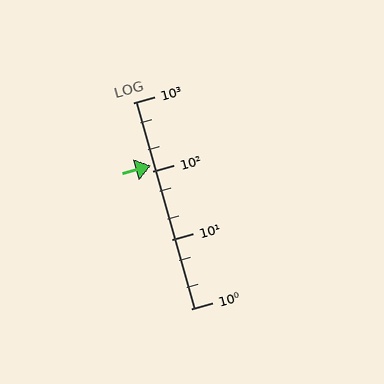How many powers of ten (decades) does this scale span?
The scale spans 3 decades, from 1 to 1000.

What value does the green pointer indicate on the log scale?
The pointer indicates approximately 120.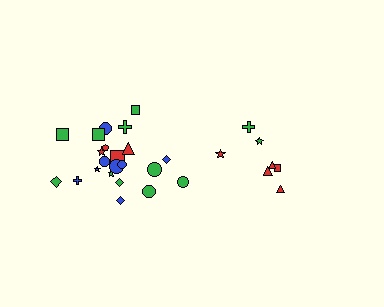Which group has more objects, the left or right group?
The left group.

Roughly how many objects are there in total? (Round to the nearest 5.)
Roughly 30 objects in total.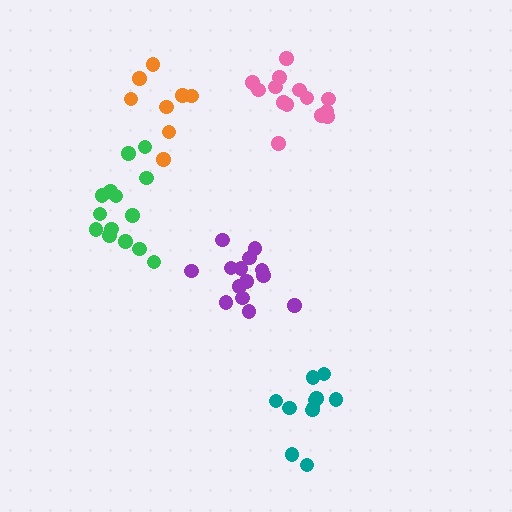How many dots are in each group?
Group 1: 8 dots, Group 2: 14 dots, Group 3: 11 dots, Group 4: 14 dots, Group 5: 14 dots (61 total).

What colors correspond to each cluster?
The clusters are colored: orange, purple, teal, pink, green.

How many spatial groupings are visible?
There are 5 spatial groupings.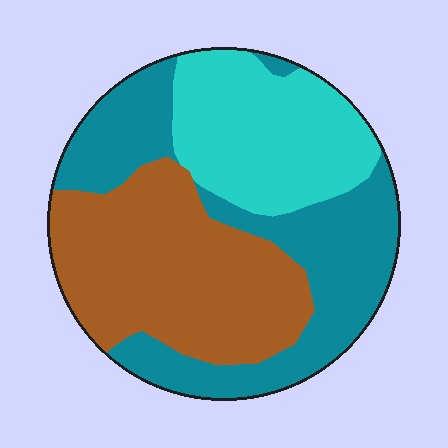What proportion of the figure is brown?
Brown takes up about three eighths (3/8) of the figure.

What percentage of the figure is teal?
Teal takes up about three eighths (3/8) of the figure.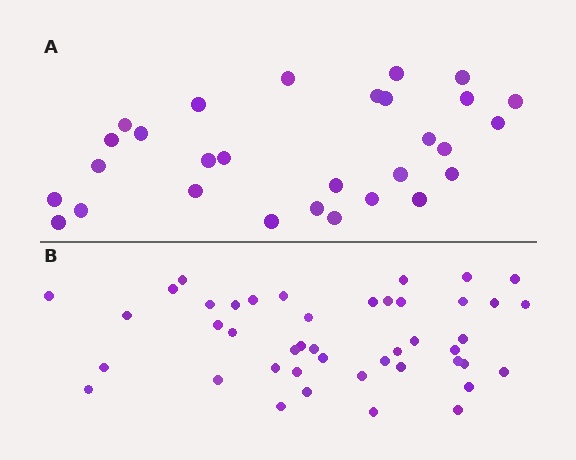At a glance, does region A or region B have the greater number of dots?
Region B (the bottom region) has more dots.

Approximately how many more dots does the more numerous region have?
Region B has approximately 15 more dots than region A.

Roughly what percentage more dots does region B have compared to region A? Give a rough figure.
About 50% more.